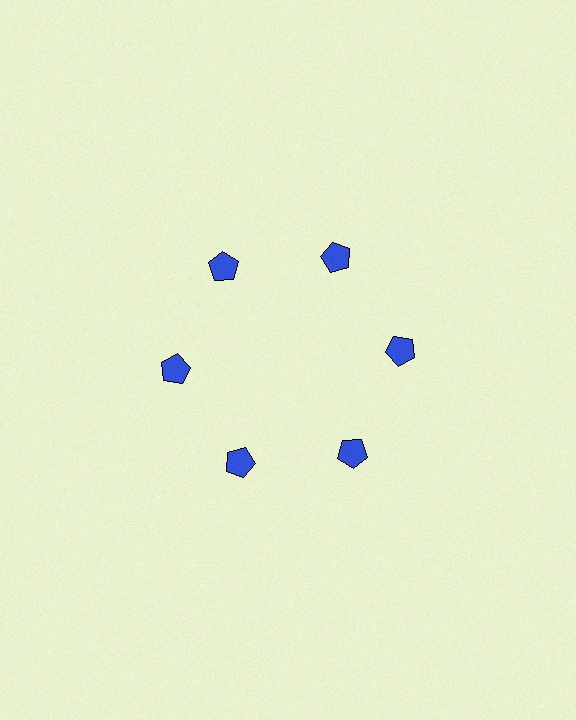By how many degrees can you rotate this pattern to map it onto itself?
The pattern maps onto itself every 60 degrees of rotation.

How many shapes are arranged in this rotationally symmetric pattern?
There are 6 shapes, arranged in 6 groups of 1.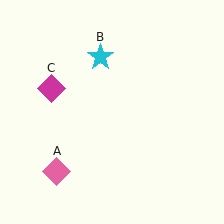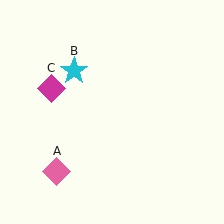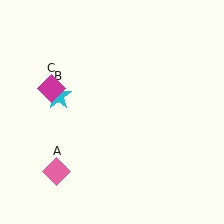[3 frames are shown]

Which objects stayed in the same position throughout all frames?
Pink diamond (object A) and magenta diamond (object C) remained stationary.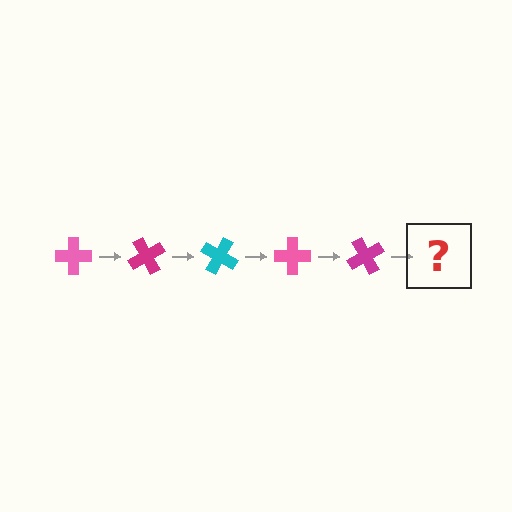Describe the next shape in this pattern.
It should be a cyan cross, rotated 300 degrees from the start.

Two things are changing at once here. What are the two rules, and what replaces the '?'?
The two rules are that it rotates 60 degrees each step and the color cycles through pink, magenta, and cyan. The '?' should be a cyan cross, rotated 300 degrees from the start.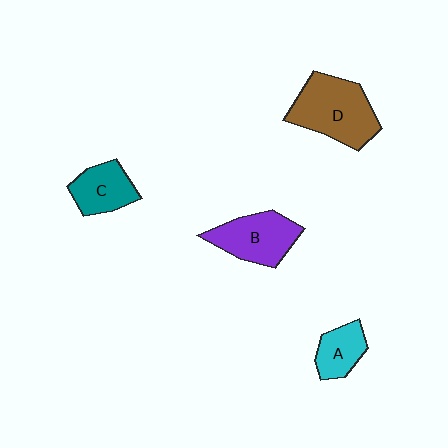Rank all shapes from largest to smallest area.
From largest to smallest: D (brown), B (purple), C (teal), A (cyan).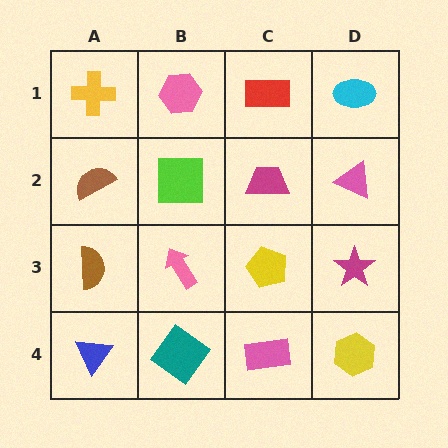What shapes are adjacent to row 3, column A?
A brown semicircle (row 2, column A), a blue triangle (row 4, column A), a pink arrow (row 3, column B).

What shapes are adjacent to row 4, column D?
A magenta star (row 3, column D), a pink rectangle (row 4, column C).